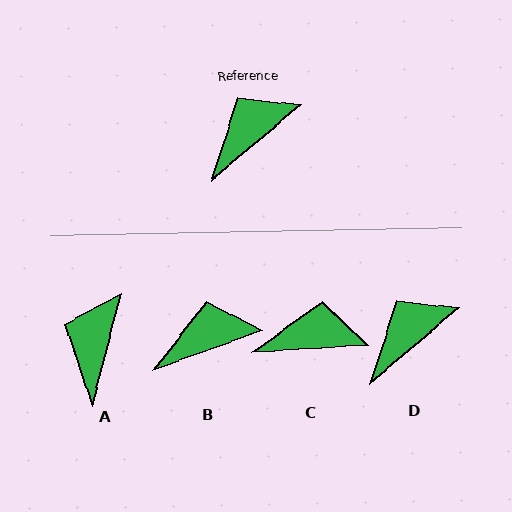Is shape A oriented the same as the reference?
No, it is off by about 36 degrees.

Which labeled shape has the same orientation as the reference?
D.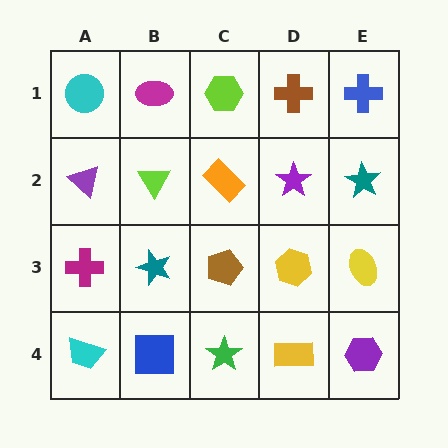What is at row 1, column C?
A lime hexagon.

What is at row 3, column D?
A yellow hexagon.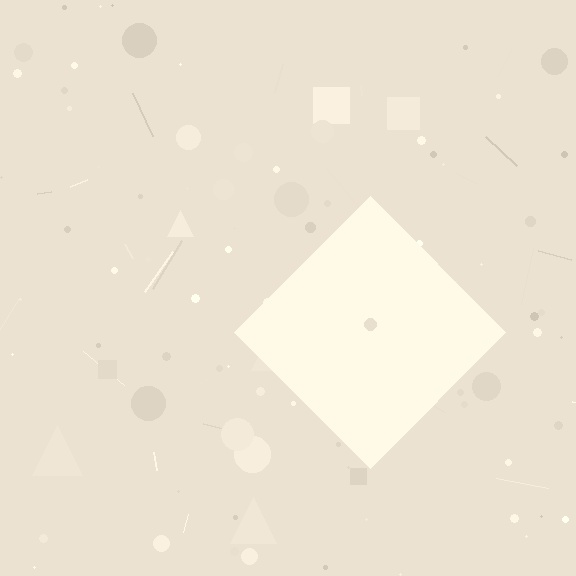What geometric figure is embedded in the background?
A diamond is embedded in the background.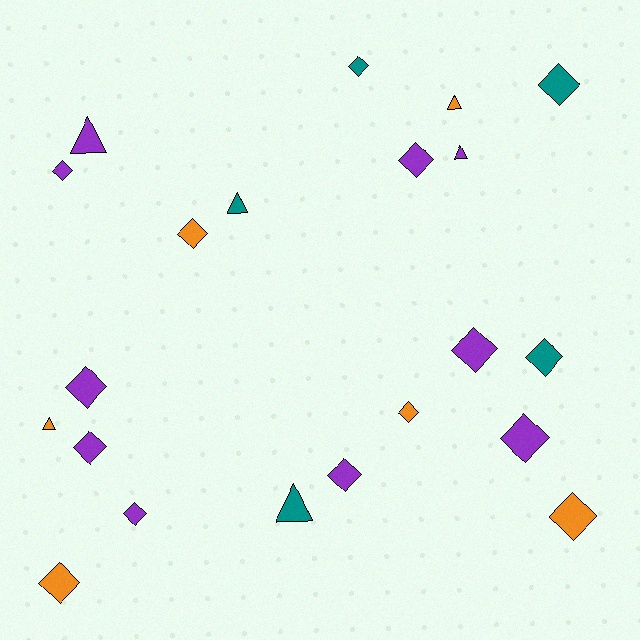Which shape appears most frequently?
Diamond, with 15 objects.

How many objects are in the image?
There are 21 objects.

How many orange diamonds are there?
There are 4 orange diamonds.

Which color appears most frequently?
Purple, with 10 objects.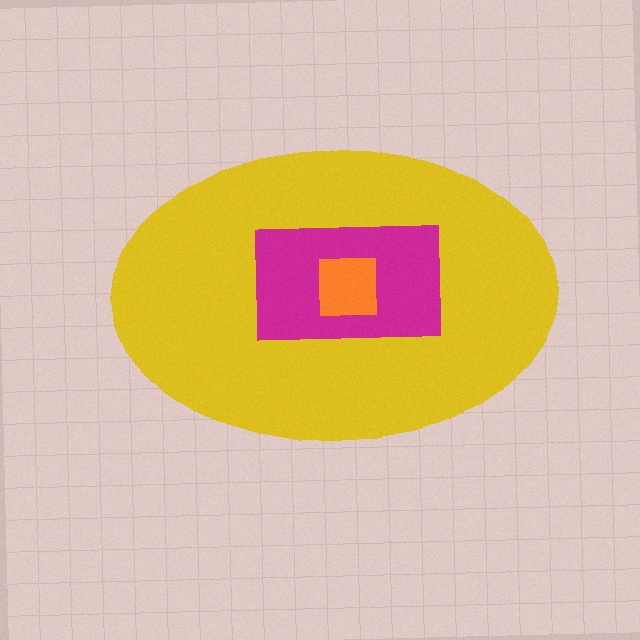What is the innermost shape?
The orange square.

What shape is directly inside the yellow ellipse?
The magenta rectangle.